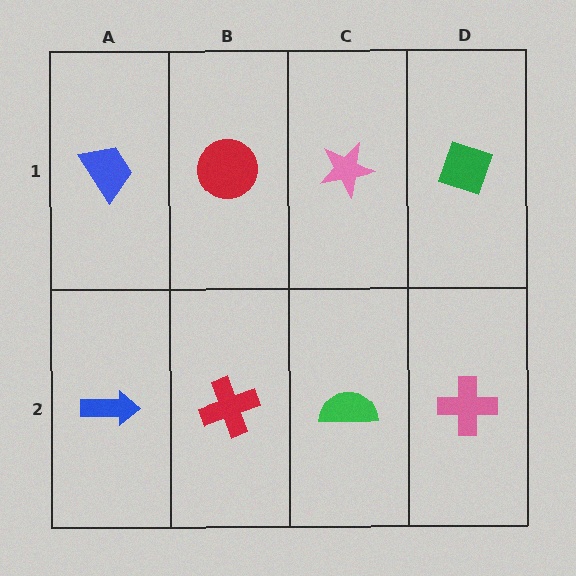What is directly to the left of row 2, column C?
A red cross.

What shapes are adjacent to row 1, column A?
A blue arrow (row 2, column A), a red circle (row 1, column B).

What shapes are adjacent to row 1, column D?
A pink cross (row 2, column D), a pink star (row 1, column C).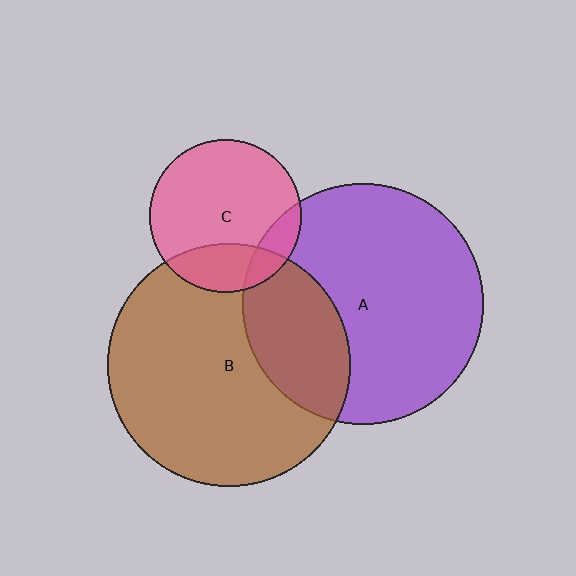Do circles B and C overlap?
Yes.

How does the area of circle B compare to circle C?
Approximately 2.5 times.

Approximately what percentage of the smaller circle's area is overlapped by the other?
Approximately 25%.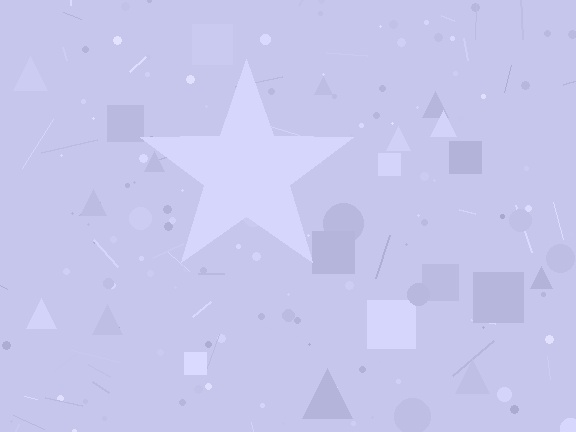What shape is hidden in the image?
A star is hidden in the image.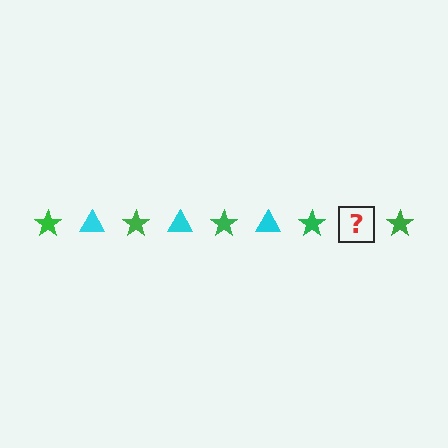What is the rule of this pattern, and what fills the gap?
The rule is that the pattern alternates between green star and cyan triangle. The gap should be filled with a cyan triangle.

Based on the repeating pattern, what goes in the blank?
The blank should be a cyan triangle.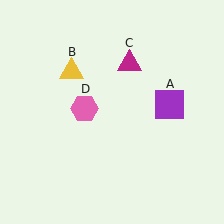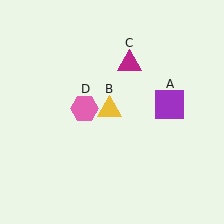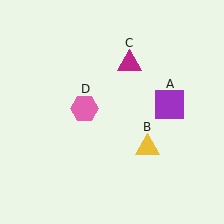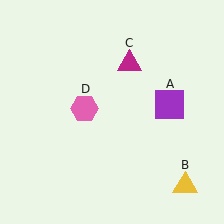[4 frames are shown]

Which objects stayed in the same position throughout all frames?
Purple square (object A) and magenta triangle (object C) and pink hexagon (object D) remained stationary.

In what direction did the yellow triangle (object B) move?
The yellow triangle (object B) moved down and to the right.